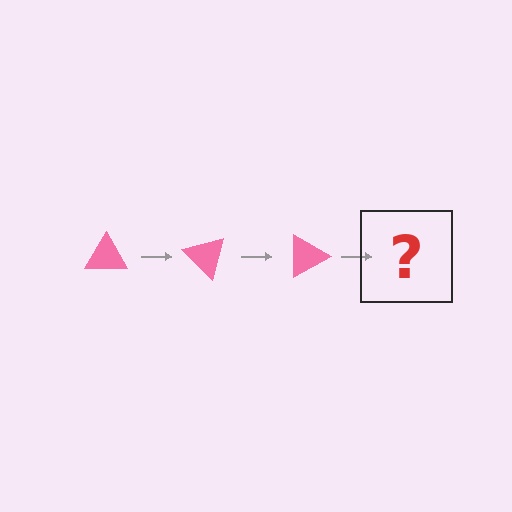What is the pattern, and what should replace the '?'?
The pattern is that the triangle rotates 45 degrees each step. The '?' should be a pink triangle rotated 135 degrees.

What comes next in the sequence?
The next element should be a pink triangle rotated 135 degrees.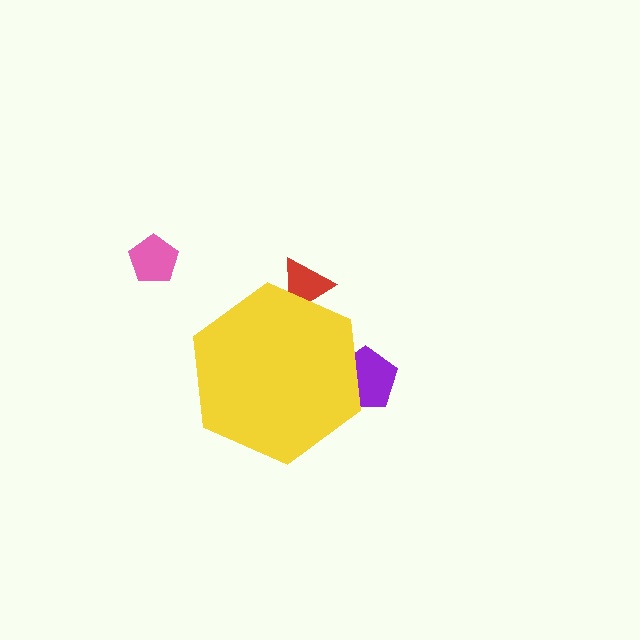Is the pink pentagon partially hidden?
No, the pink pentagon is fully visible.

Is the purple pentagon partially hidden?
Yes, the purple pentagon is partially hidden behind the yellow hexagon.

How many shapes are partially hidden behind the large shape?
2 shapes are partially hidden.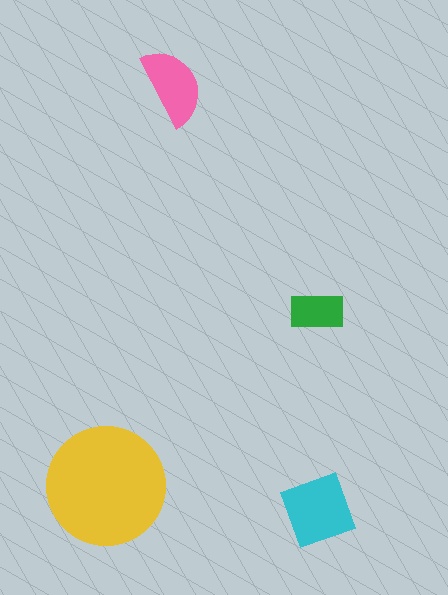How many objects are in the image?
There are 4 objects in the image.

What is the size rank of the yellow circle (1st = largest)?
1st.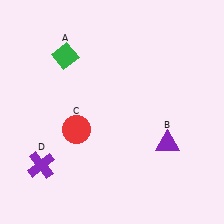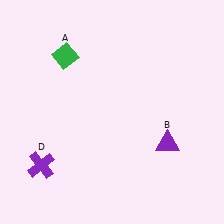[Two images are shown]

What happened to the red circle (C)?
The red circle (C) was removed in Image 2. It was in the bottom-left area of Image 1.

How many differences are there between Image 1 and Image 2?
There is 1 difference between the two images.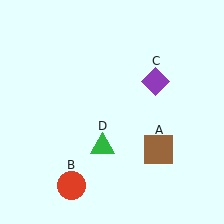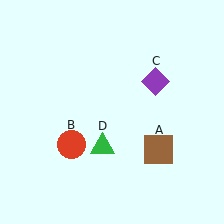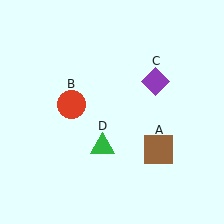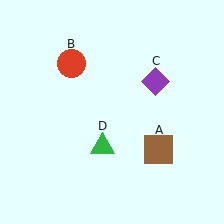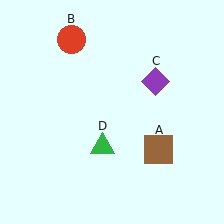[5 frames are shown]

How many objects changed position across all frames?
1 object changed position: red circle (object B).